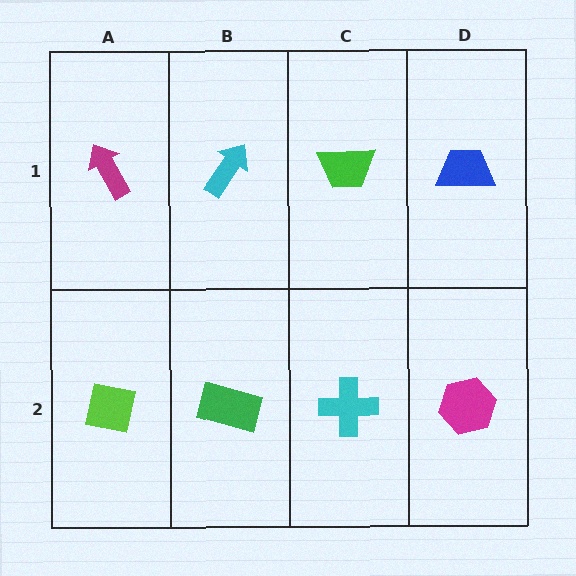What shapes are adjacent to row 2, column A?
A magenta arrow (row 1, column A), a green rectangle (row 2, column B).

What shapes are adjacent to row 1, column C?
A cyan cross (row 2, column C), a cyan arrow (row 1, column B), a blue trapezoid (row 1, column D).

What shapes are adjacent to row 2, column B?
A cyan arrow (row 1, column B), a lime square (row 2, column A), a cyan cross (row 2, column C).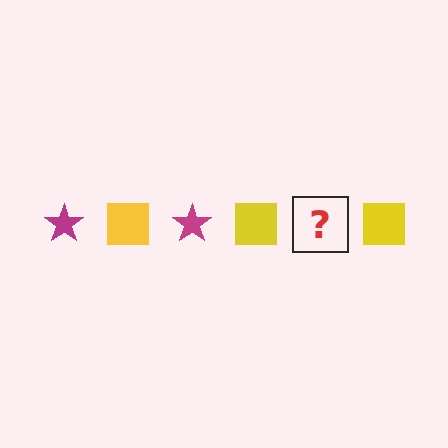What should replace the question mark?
The question mark should be replaced with a magenta star.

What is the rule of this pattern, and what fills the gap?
The rule is that the pattern alternates between magenta star and yellow square. The gap should be filled with a magenta star.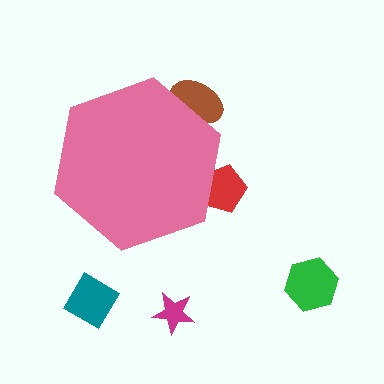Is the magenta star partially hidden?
No, the magenta star is fully visible.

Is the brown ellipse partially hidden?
Yes, the brown ellipse is partially hidden behind the pink hexagon.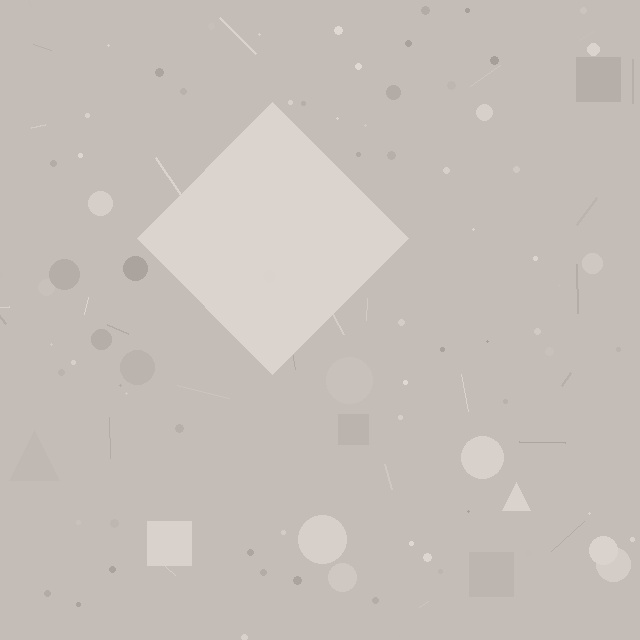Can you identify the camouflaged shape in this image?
The camouflaged shape is a diamond.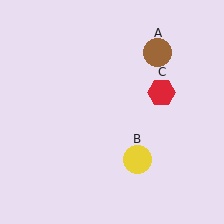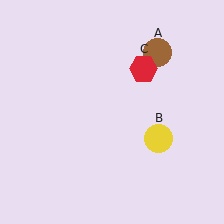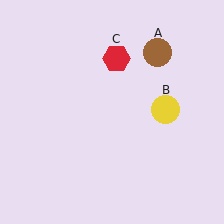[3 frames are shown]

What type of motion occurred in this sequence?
The yellow circle (object B), red hexagon (object C) rotated counterclockwise around the center of the scene.